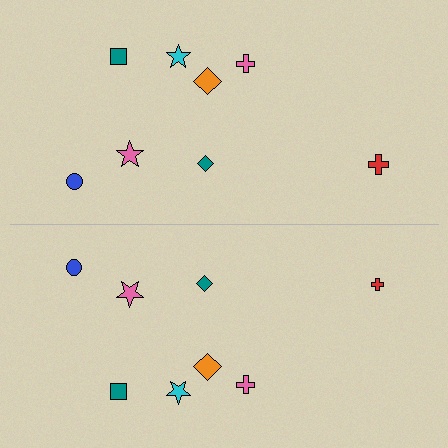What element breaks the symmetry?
The red cross on the bottom side has a different size than its mirror counterpart.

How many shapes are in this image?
There are 16 shapes in this image.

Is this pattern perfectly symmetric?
No, the pattern is not perfectly symmetric. The red cross on the bottom side has a different size than its mirror counterpart.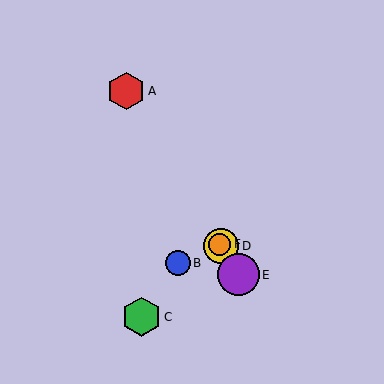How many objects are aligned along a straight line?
4 objects (A, D, E, F) are aligned along a straight line.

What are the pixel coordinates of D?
Object D is at (221, 246).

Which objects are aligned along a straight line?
Objects A, D, E, F are aligned along a straight line.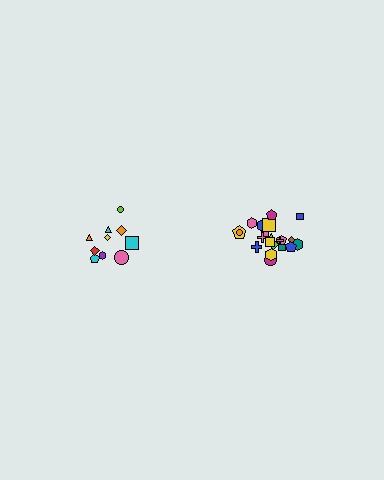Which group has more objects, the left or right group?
The right group.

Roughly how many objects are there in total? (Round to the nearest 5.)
Roughly 30 objects in total.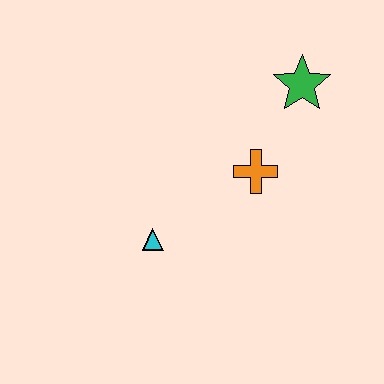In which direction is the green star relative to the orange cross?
The green star is above the orange cross.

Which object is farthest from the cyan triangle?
The green star is farthest from the cyan triangle.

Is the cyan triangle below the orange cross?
Yes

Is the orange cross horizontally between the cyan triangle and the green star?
Yes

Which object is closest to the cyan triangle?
The orange cross is closest to the cyan triangle.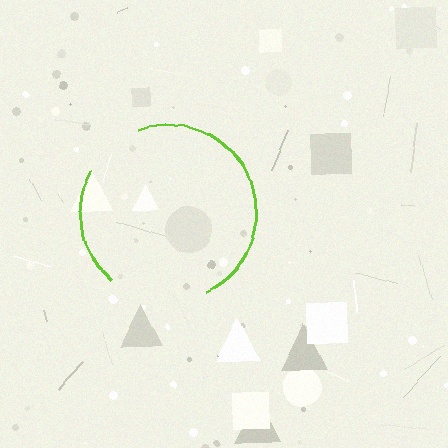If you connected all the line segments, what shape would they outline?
They would outline a circle.